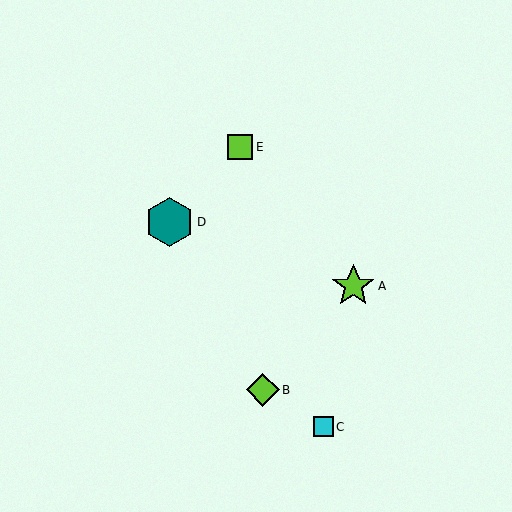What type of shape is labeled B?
Shape B is a lime diamond.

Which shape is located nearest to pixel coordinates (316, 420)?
The cyan square (labeled C) at (323, 427) is nearest to that location.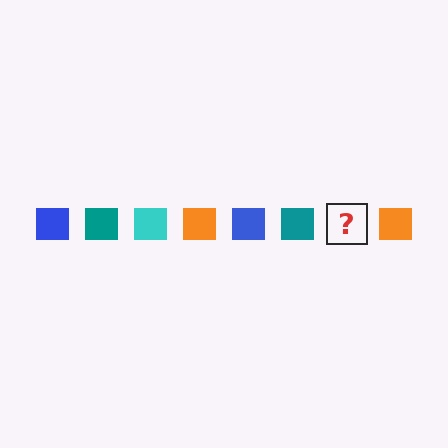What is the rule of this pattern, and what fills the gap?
The rule is that the pattern cycles through blue, teal, cyan, orange squares. The gap should be filled with a cyan square.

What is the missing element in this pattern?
The missing element is a cyan square.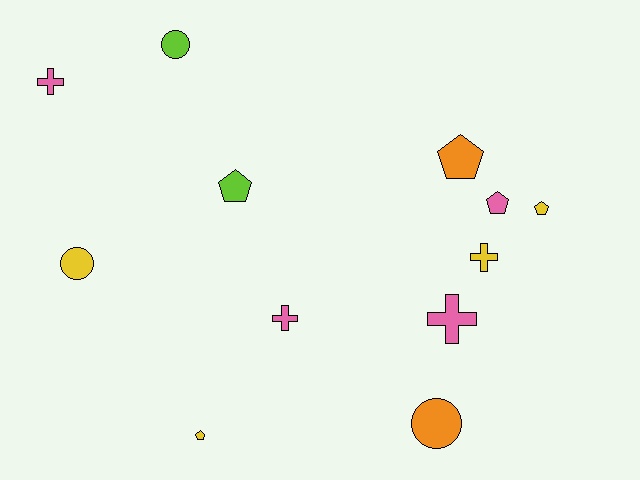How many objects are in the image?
There are 12 objects.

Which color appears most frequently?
Yellow, with 4 objects.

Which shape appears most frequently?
Pentagon, with 5 objects.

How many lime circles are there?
There is 1 lime circle.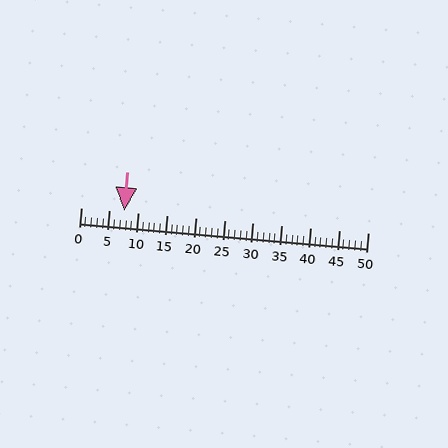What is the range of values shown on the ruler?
The ruler shows values from 0 to 50.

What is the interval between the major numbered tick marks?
The major tick marks are spaced 5 units apart.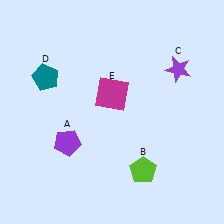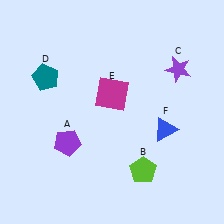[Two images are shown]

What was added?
A blue triangle (F) was added in Image 2.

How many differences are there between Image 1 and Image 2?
There is 1 difference between the two images.